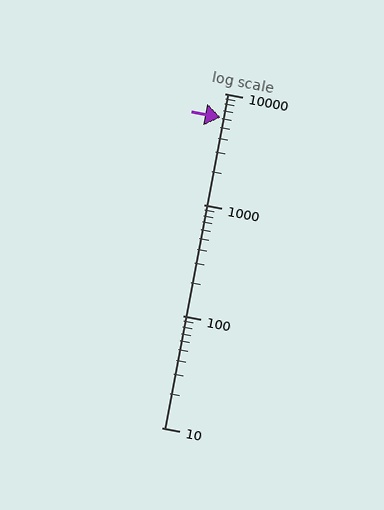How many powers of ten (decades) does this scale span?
The scale spans 3 decades, from 10 to 10000.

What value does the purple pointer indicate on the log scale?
The pointer indicates approximately 6100.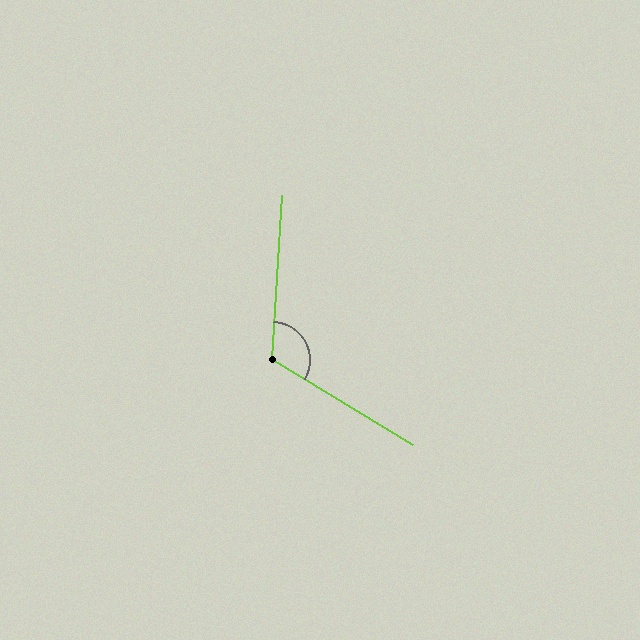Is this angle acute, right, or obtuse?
It is obtuse.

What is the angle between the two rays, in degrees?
Approximately 118 degrees.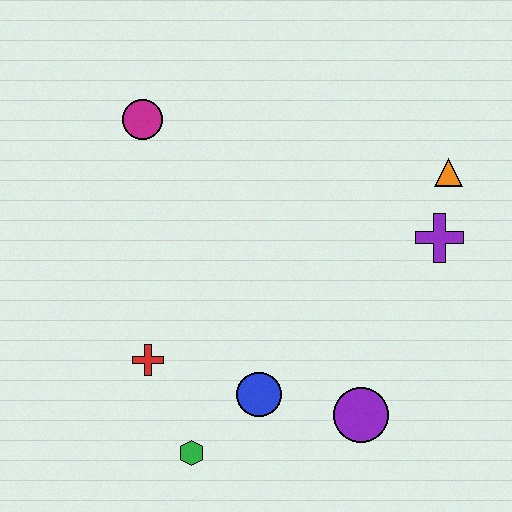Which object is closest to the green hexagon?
The blue circle is closest to the green hexagon.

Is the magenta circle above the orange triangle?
Yes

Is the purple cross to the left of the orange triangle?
Yes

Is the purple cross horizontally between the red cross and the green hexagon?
No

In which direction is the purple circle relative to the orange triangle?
The purple circle is below the orange triangle.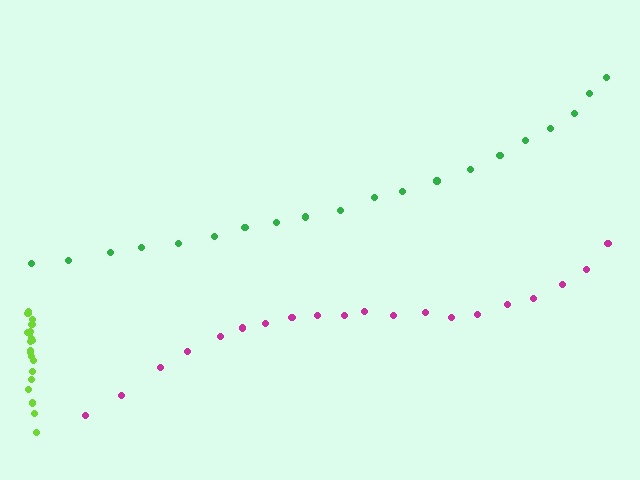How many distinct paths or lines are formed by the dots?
There are 3 distinct paths.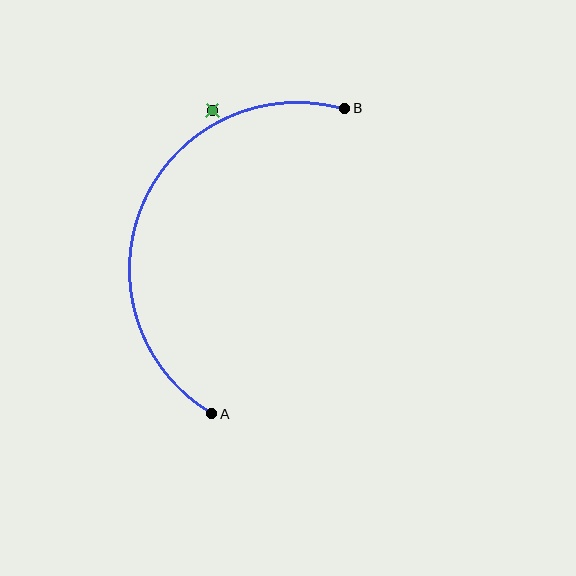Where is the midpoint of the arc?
The arc midpoint is the point on the curve farthest from the straight line joining A and B. It sits to the left of that line.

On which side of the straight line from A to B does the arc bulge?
The arc bulges to the left of the straight line connecting A and B.